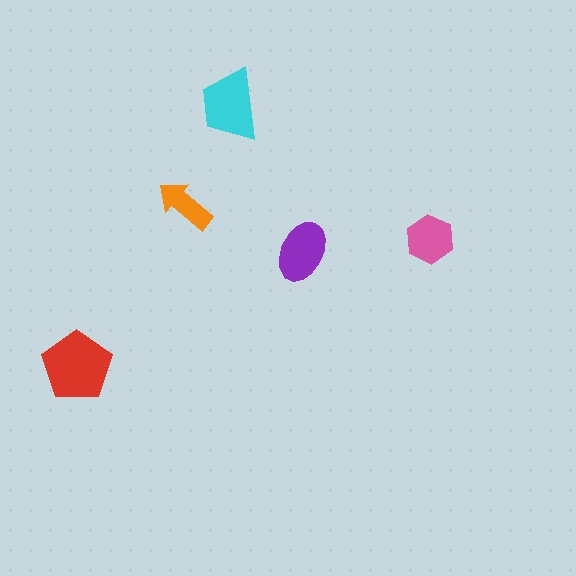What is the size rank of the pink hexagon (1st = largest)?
4th.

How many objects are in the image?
There are 5 objects in the image.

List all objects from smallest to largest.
The orange arrow, the pink hexagon, the purple ellipse, the cyan trapezoid, the red pentagon.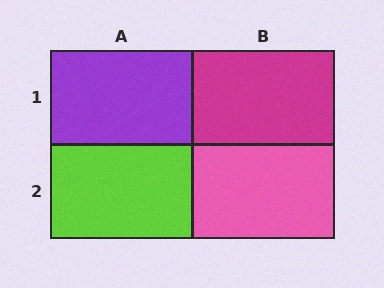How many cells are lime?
1 cell is lime.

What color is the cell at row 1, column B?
Magenta.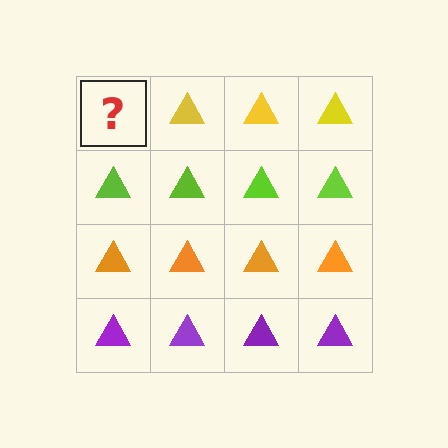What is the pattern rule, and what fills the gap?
The rule is that each row has a consistent color. The gap should be filled with a yellow triangle.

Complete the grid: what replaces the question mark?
The question mark should be replaced with a yellow triangle.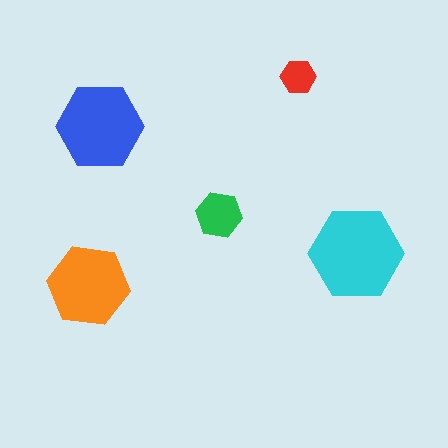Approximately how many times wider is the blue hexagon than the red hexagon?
About 2.5 times wider.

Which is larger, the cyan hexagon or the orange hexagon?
The cyan one.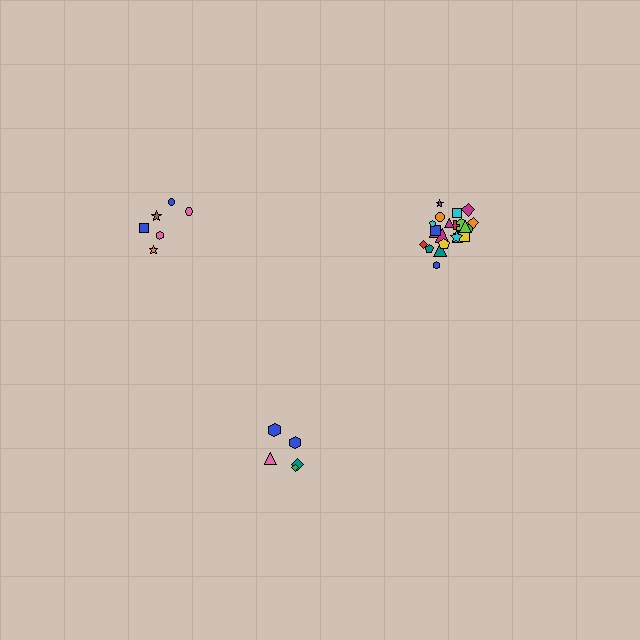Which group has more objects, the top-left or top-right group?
The top-right group.